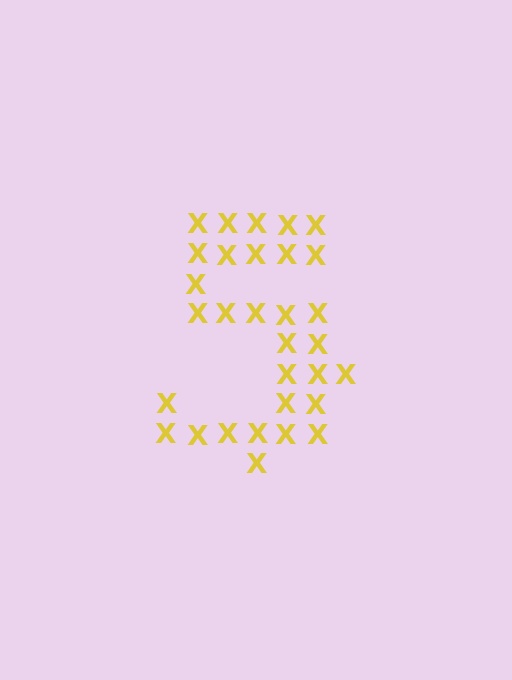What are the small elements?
The small elements are letter X's.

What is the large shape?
The large shape is the digit 5.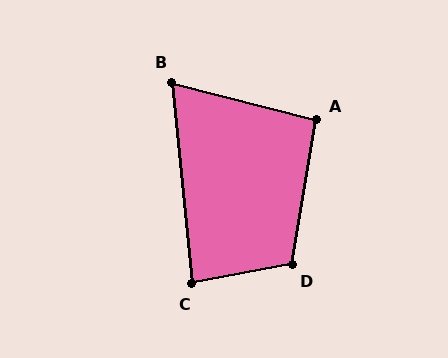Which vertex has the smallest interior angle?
B, at approximately 70 degrees.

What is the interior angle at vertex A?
Approximately 95 degrees (obtuse).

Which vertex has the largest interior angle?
D, at approximately 110 degrees.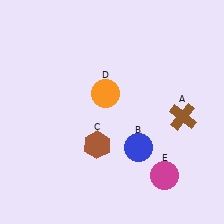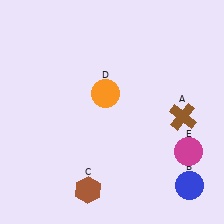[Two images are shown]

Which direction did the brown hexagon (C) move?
The brown hexagon (C) moved down.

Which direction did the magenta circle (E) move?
The magenta circle (E) moved right.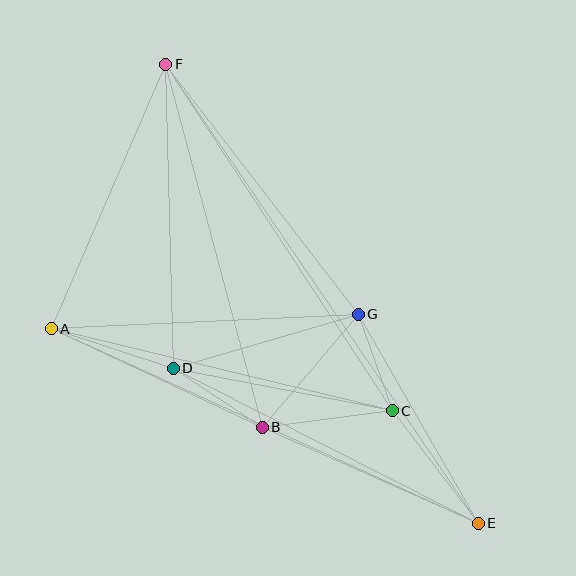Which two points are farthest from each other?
Points E and F are farthest from each other.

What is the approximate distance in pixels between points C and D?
The distance between C and D is approximately 223 pixels.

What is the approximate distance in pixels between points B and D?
The distance between B and D is approximately 107 pixels.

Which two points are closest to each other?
Points C and G are closest to each other.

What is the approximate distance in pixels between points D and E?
The distance between D and E is approximately 342 pixels.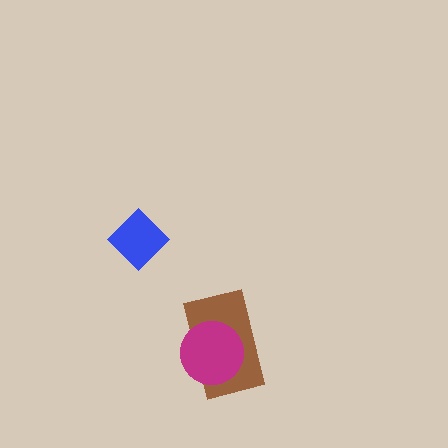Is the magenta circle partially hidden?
No, no other shape covers it.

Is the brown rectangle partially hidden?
Yes, it is partially covered by another shape.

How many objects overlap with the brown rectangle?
1 object overlaps with the brown rectangle.